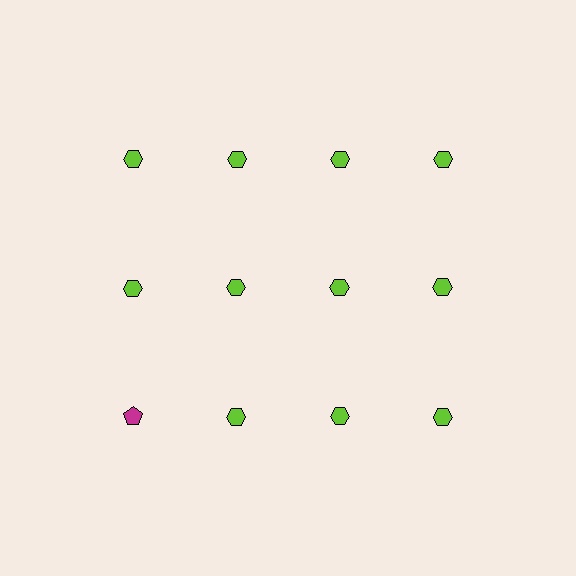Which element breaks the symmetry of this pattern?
The magenta pentagon in the third row, leftmost column breaks the symmetry. All other shapes are lime hexagons.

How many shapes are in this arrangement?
There are 12 shapes arranged in a grid pattern.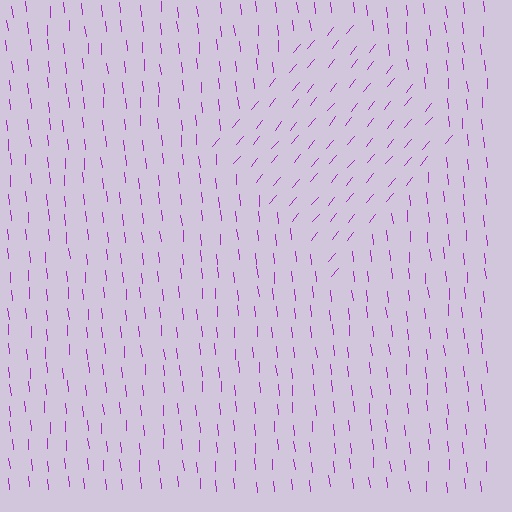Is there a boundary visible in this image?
Yes, there is a texture boundary formed by a change in line orientation.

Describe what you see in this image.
The image is filled with small purple line segments. A diamond region in the image has lines oriented differently from the surrounding lines, creating a visible texture boundary.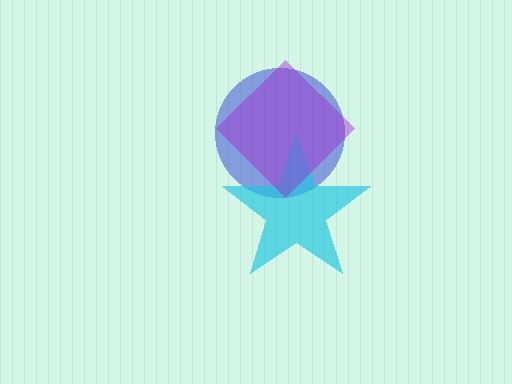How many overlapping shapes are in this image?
There are 3 overlapping shapes in the image.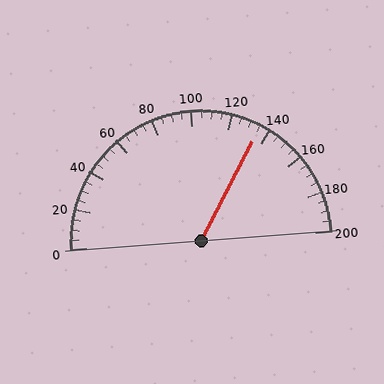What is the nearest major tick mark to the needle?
The nearest major tick mark is 140.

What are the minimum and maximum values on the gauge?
The gauge ranges from 0 to 200.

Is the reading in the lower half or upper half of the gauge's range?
The reading is in the upper half of the range (0 to 200).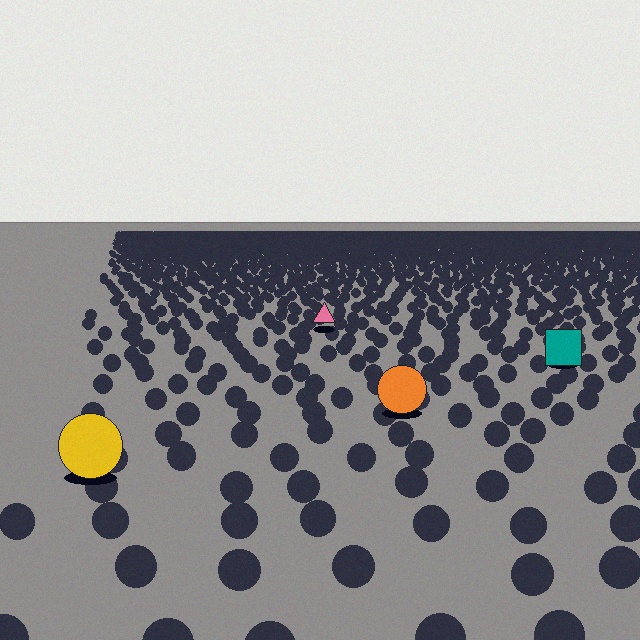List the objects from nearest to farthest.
From nearest to farthest: the yellow circle, the orange circle, the teal square, the pink triangle.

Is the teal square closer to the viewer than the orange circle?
No. The orange circle is closer — you can tell from the texture gradient: the ground texture is coarser near it.